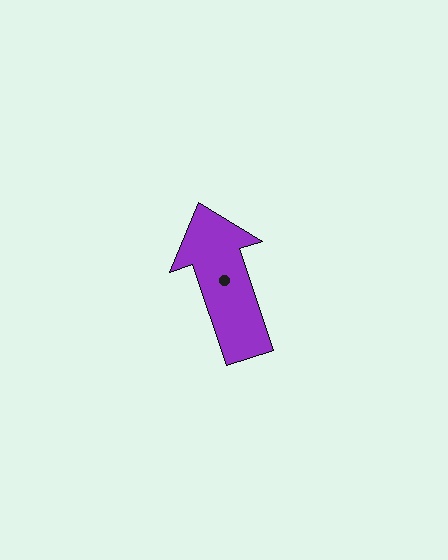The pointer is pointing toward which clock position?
Roughly 11 o'clock.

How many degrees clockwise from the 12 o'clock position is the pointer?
Approximately 342 degrees.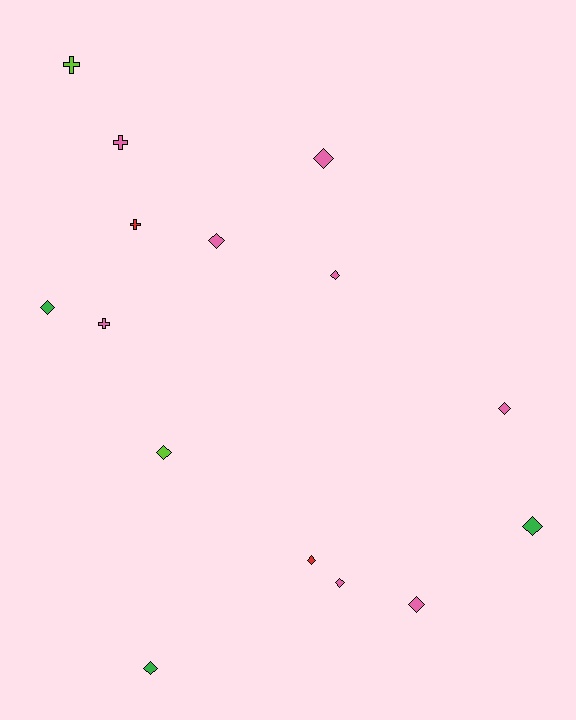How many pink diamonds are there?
There are 6 pink diamonds.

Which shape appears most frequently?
Diamond, with 11 objects.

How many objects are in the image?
There are 15 objects.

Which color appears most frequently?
Pink, with 8 objects.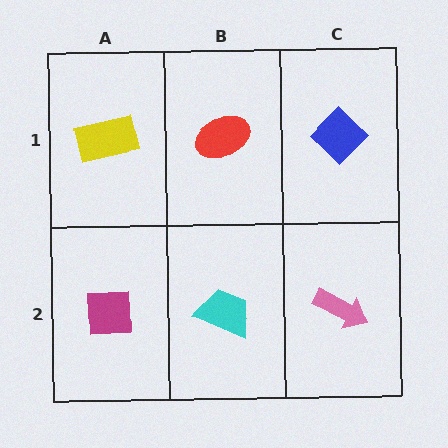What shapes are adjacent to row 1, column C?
A pink arrow (row 2, column C), a red ellipse (row 1, column B).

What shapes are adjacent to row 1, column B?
A cyan trapezoid (row 2, column B), a yellow rectangle (row 1, column A), a blue diamond (row 1, column C).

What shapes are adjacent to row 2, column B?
A red ellipse (row 1, column B), a magenta square (row 2, column A), a pink arrow (row 2, column C).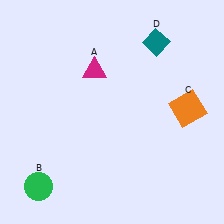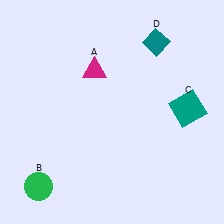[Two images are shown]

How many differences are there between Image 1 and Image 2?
There is 1 difference between the two images.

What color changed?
The square (C) changed from orange in Image 1 to teal in Image 2.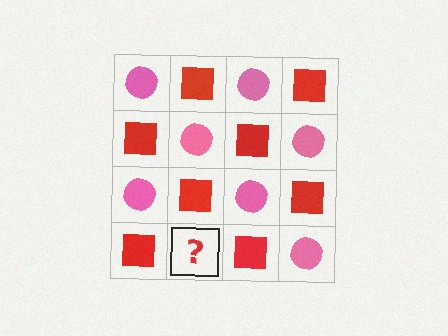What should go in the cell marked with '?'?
The missing cell should contain a pink circle.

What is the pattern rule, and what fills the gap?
The rule is that it alternates pink circle and red square in a checkerboard pattern. The gap should be filled with a pink circle.